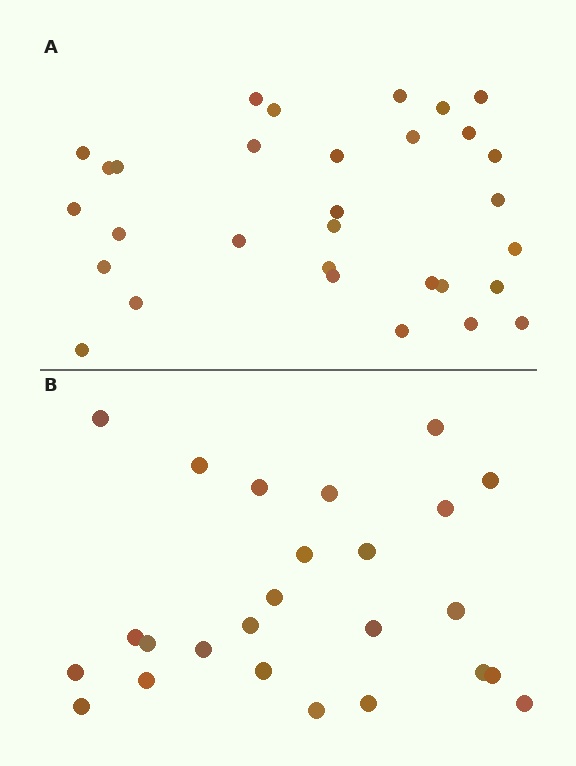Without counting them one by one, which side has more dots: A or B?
Region A (the top region) has more dots.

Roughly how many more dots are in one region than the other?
Region A has about 6 more dots than region B.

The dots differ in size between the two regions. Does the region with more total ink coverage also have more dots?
No. Region B has more total ink coverage because its dots are larger, but region A actually contains more individual dots. Total area can be misleading — the number of items is what matters here.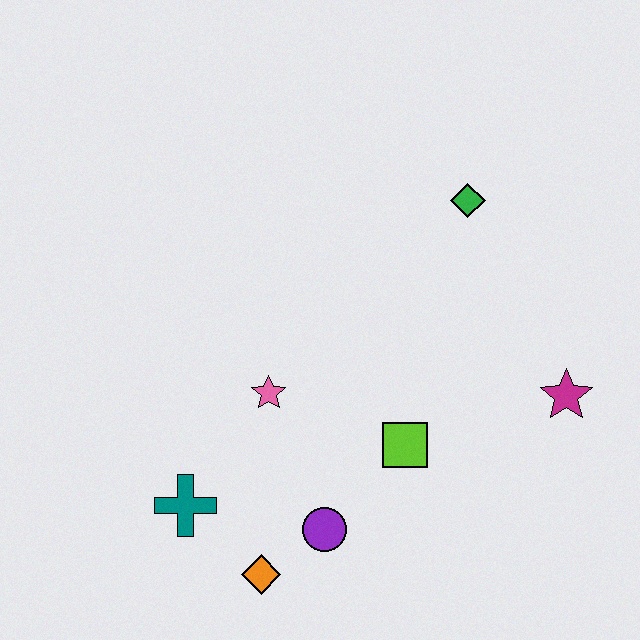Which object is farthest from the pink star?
The magenta star is farthest from the pink star.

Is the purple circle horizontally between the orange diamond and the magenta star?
Yes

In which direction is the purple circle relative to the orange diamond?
The purple circle is to the right of the orange diamond.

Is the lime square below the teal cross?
No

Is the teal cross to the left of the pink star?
Yes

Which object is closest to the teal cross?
The orange diamond is closest to the teal cross.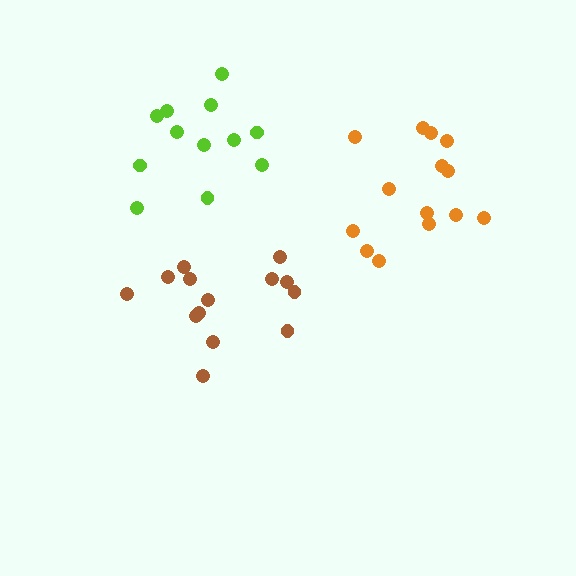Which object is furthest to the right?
The orange cluster is rightmost.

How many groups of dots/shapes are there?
There are 3 groups.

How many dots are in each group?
Group 1: 12 dots, Group 2: 14 dots, Group 3: 14 dots (40 total).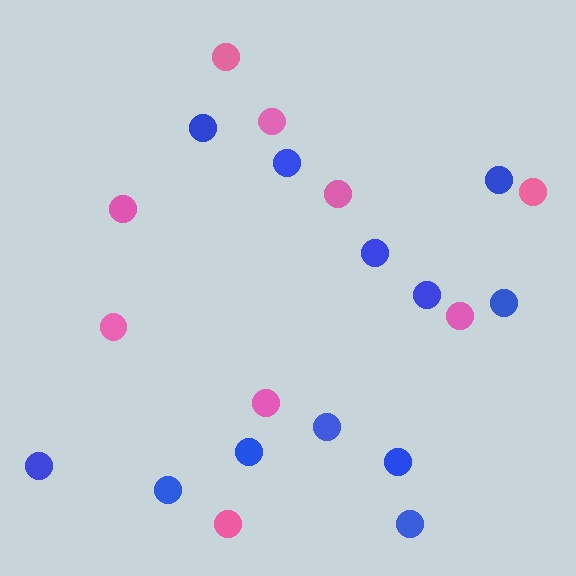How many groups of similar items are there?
There are 2 groups: one group of blue circles (12) and one group of pink circles (9).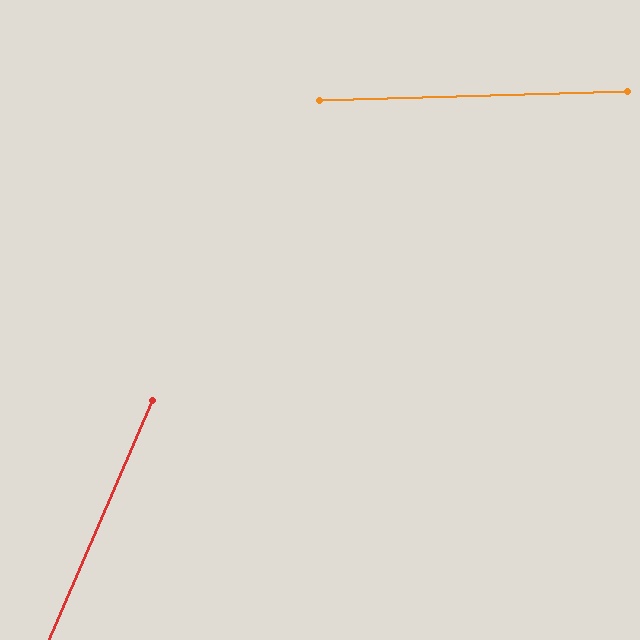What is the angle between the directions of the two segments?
Approximately 65 degrees.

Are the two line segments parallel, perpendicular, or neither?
Neither parallel nor perpendicular — they differ by about 65°.